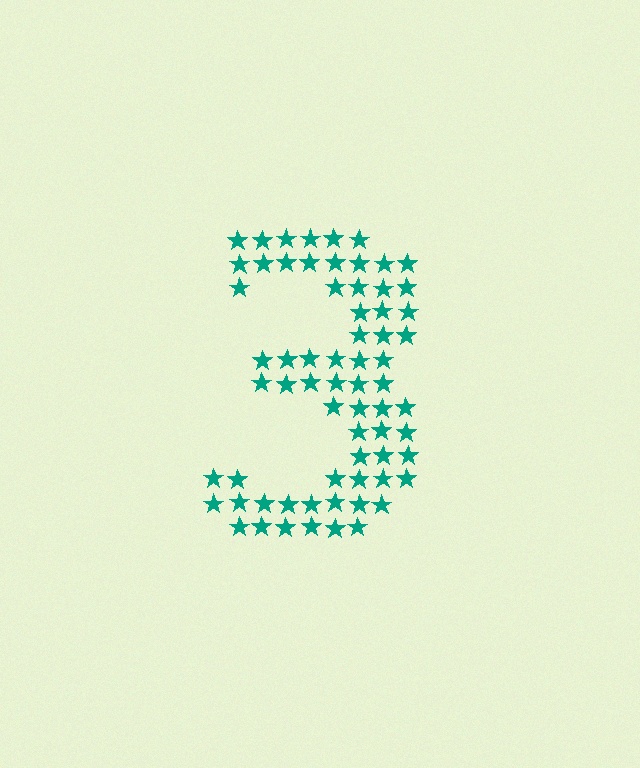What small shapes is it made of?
It is made of small stars.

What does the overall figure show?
The overall figure shows the digit 3.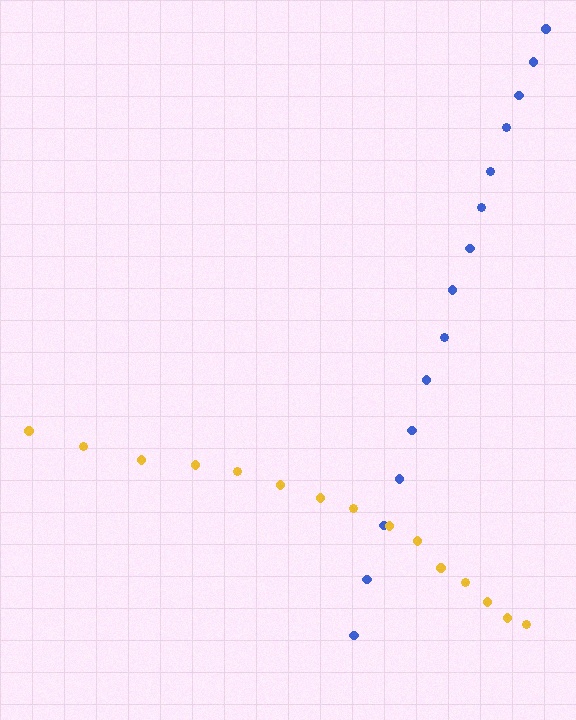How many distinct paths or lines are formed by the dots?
There are 2 distinct paths.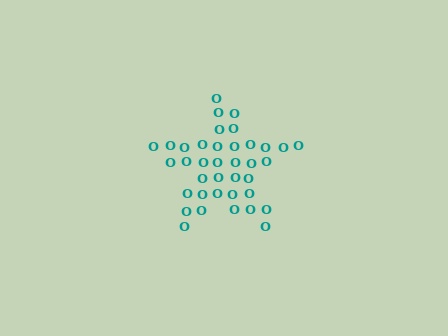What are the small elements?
The small elements are letter O's.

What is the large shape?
The large shape is a star.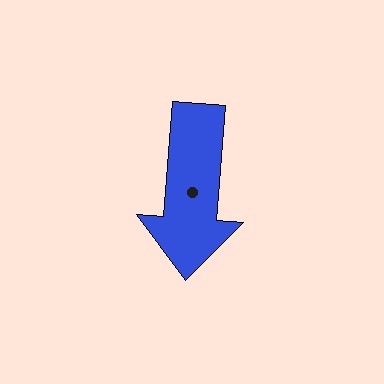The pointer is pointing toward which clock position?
Roughly 6 o'clock.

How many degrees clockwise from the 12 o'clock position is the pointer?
Approximately 184 degrees.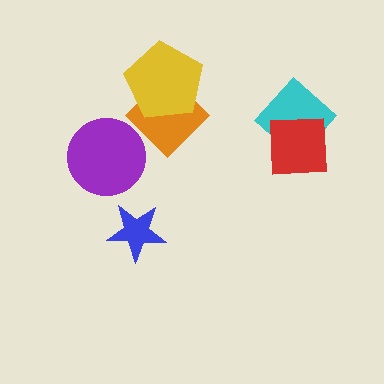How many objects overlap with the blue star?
0 objects overlap with the blue star.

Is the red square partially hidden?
No, no other shape covers it.